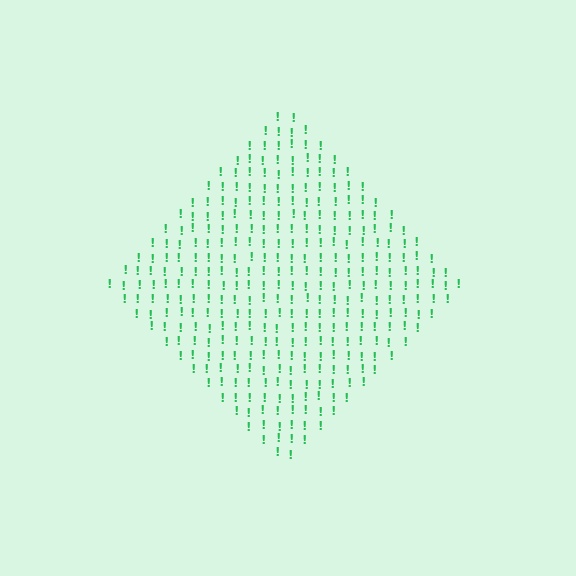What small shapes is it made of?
It is made of small exclamation marks.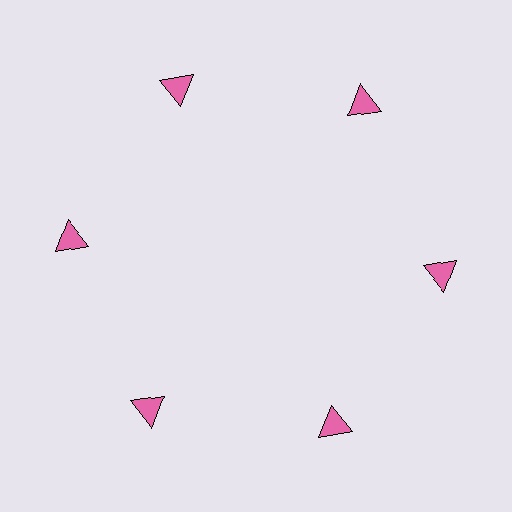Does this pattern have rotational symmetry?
Yes, this pattern has 6-fold rotational symmetry. It looks the same after rotating 60 degrees around the center.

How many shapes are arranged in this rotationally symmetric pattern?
There are 6 shapes, arranged in 6 groups of 1.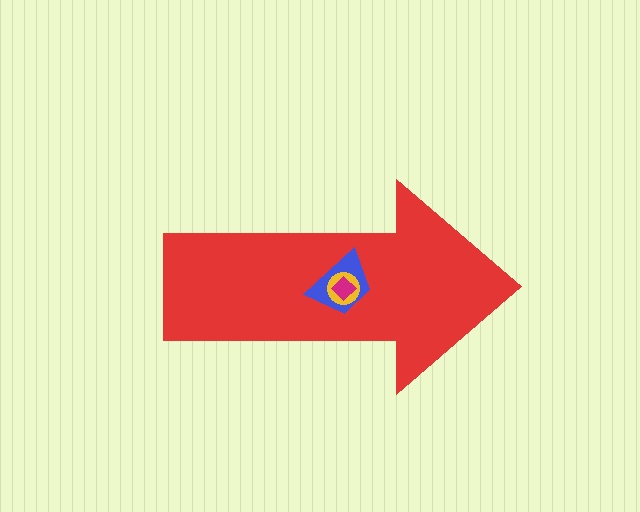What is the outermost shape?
The red arrow.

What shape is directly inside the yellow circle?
The magenta diamond.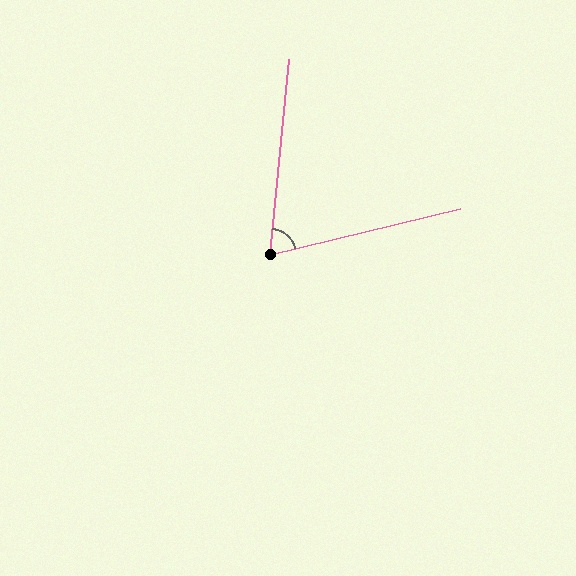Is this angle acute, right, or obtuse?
It is acute.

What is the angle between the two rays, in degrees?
Approximately 71 degrees.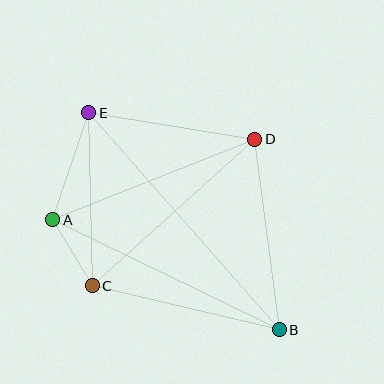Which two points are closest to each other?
Points A and C are closest to each other.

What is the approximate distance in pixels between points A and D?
The distance between A and D is approximately 217 pixels.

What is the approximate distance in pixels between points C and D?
The distance between C and D is approximately 219 pixels.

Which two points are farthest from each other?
Points B and E are farthest from each other.